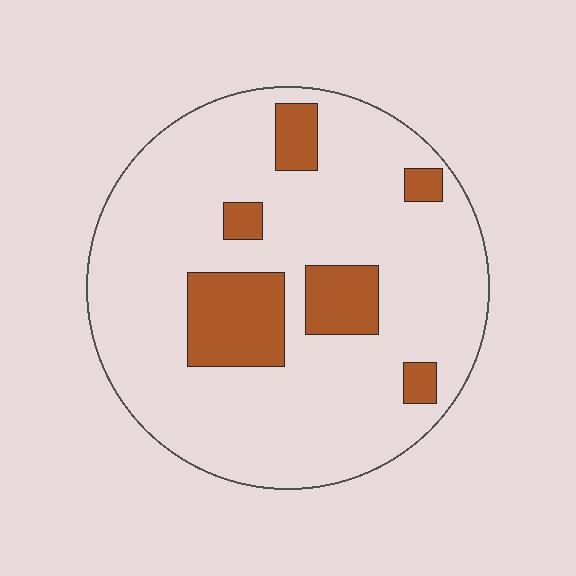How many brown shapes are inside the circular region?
6.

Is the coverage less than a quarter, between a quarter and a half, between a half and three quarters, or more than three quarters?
Less than a quarter.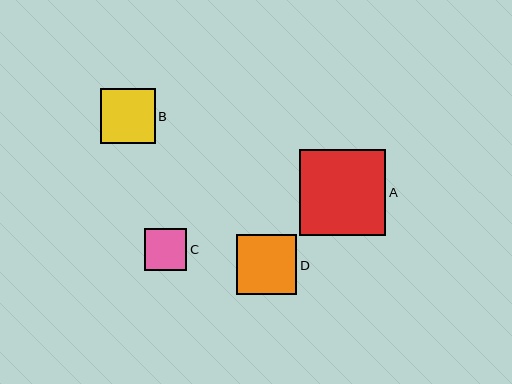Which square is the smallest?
Square C is the smallest with a size of approximately 42 pixels.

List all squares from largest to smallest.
From largest to smallest: A, D, B, C.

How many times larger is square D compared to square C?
Square D is approximately 1.4 times the size of square C.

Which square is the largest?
Square A is the largest with a size of approximately 86 pixels.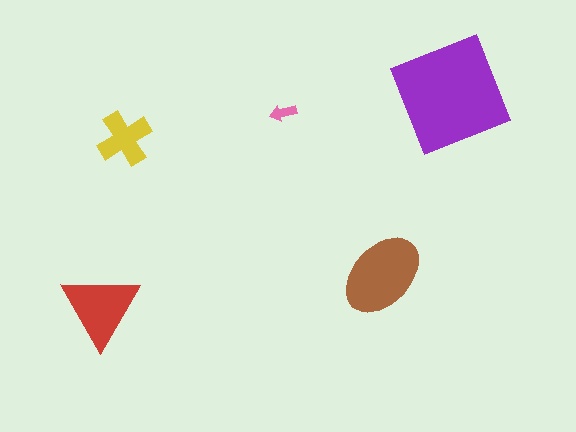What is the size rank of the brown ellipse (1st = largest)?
2nd.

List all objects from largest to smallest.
The purple square, the brown ellipse, the red triangle, the yellow cross, the pink arrow.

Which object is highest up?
The purple square is topmost.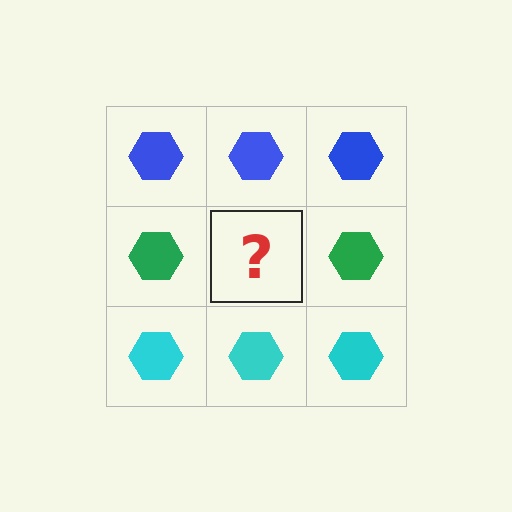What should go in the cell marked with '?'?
The missing cell should contain a green hexagon.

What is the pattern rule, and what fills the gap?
The rule is that each row has a consistent color. The gap should be filled with a green hexagon.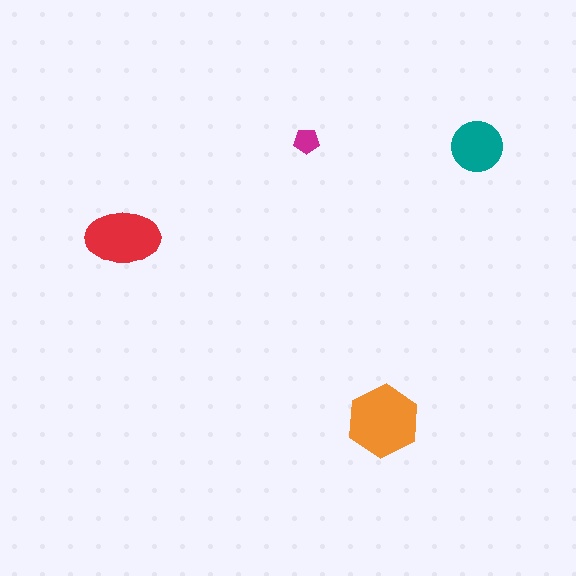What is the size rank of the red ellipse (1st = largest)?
2nd.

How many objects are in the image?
There are 4 objects in the image.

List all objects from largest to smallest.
The orange hexagon, the red ellipse, the teal circle, the magenta pentagon.